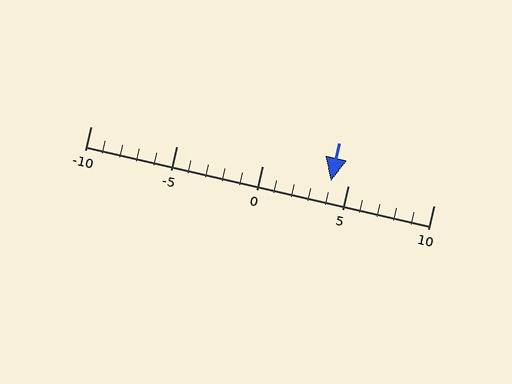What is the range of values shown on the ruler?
The ruler shows values from -10 to 10.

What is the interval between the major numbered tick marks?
The major tick marks are spaced 5 units apart.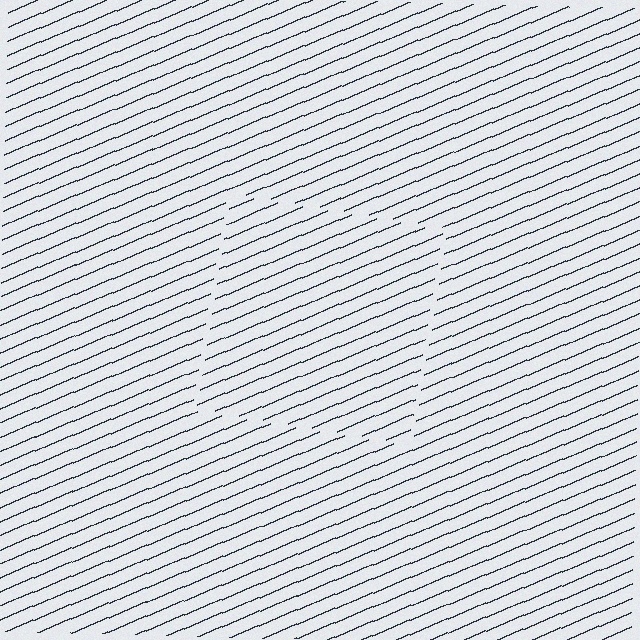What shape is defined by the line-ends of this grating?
An illusory square. The interior of the shape contains the same grating, shifted by half a period — the contour is defined by the phase discontinuity where line-ends from the inner and outer gratings abut.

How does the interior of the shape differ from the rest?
The interior of the shape contains the same grating, shifted by half a period — the contour is defined by the phase discontinuity where line-ends from the inner and outer gratings abut.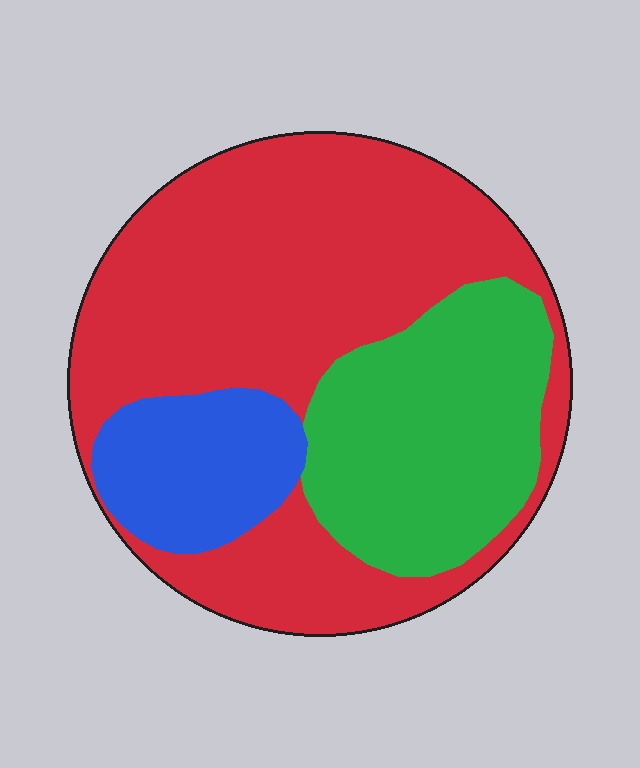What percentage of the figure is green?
Green covers roughly 25% of the figure.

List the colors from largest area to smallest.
From largest to smallest: red, green, blue.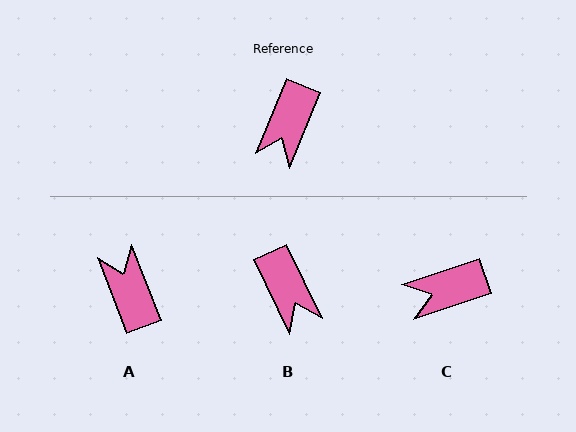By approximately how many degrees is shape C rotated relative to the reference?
Approximately 49 degrees clockwise.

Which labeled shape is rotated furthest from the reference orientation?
A, about 136 degrees away.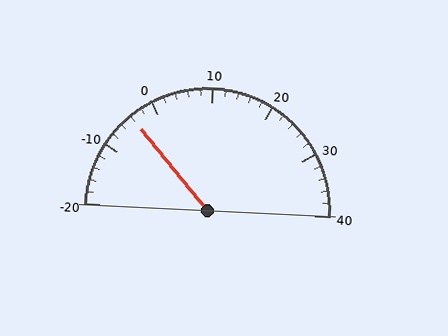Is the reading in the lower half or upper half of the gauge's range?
The reading is in the lower half of the range (-20 to 40).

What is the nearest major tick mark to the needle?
The nearest major tick mark is 0.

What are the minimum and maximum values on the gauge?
The gauge ranges from -20 to 40.